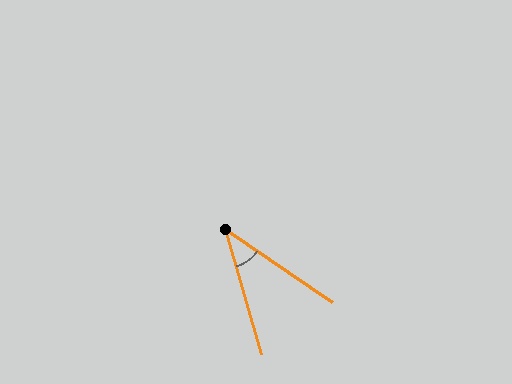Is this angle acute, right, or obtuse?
It is acute.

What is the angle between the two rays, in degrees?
Approximately 40 degrees.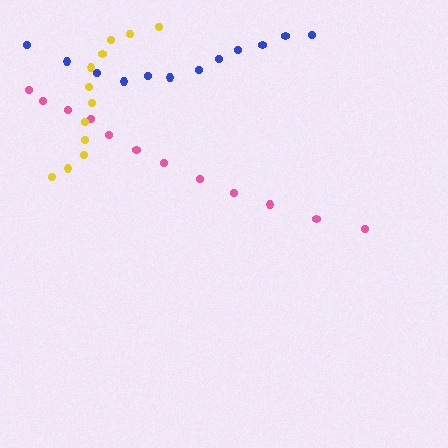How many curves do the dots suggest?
There are 3 distinct paths.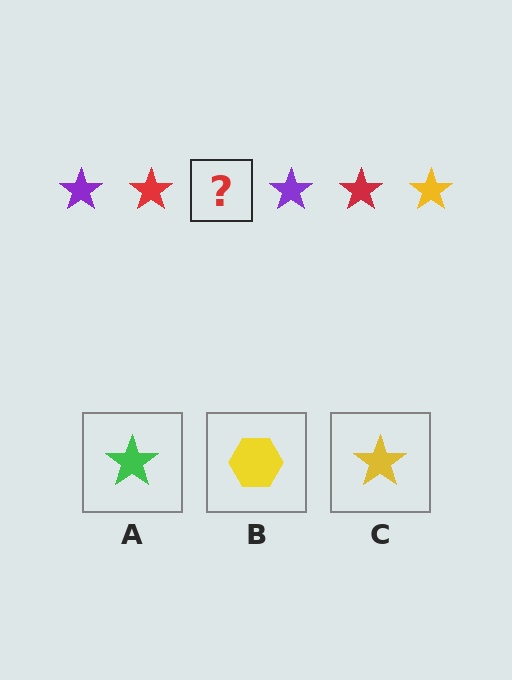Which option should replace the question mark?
Option C.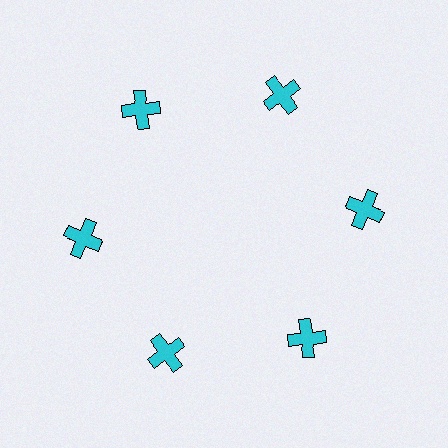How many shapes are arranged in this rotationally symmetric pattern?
There are 6 shapes, arranged in 6 groups of 1.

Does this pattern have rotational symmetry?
Yes, this pattern has 6-fold rotational symmetry. It looks the same after rotating 60 degrees around the center.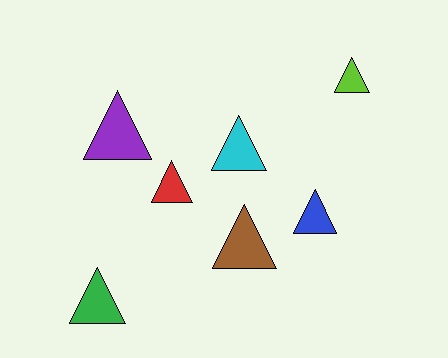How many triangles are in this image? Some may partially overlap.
There are 7 triangles.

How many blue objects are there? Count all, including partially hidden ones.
There is 1 blue object.